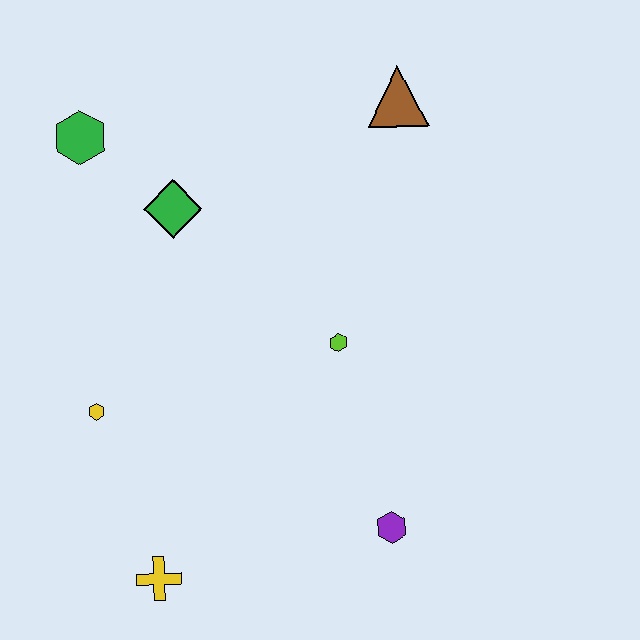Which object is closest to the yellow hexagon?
The yellow cross is closest to the yellow hexagon.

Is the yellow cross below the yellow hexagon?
Yes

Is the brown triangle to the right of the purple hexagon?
Yes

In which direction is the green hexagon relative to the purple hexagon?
The green hexagon is above the purple hexagon.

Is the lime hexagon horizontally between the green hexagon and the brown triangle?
Yes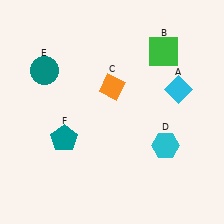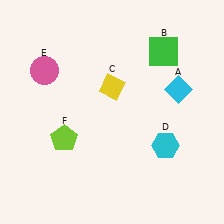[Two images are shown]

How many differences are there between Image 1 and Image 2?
There are 3 differences between the two images.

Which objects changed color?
C changed from orange to yellow. E changed from teal to pink. F changed from teal to lime.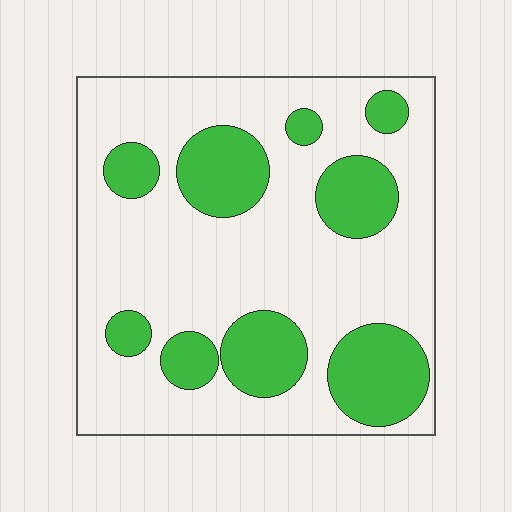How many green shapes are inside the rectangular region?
9.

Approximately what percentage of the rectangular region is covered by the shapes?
Approximately 30%.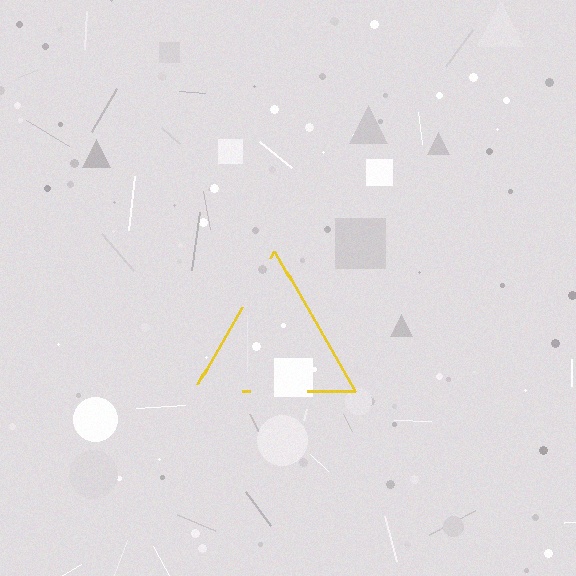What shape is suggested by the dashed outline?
The dashed outline suggests a triangle.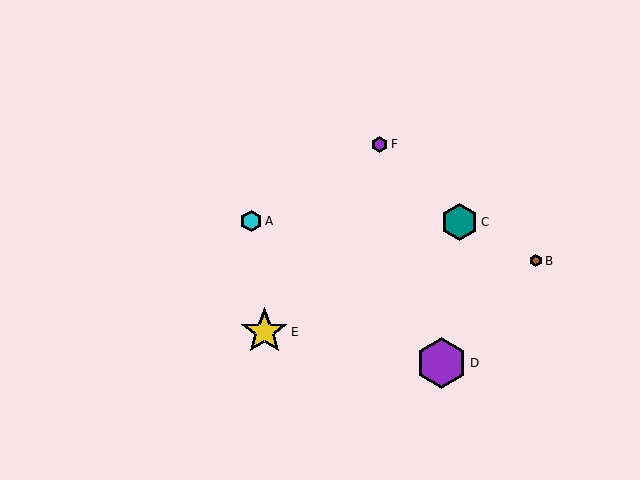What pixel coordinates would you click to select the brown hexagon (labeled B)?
Click at (536, 261) to select the brown hexagon B.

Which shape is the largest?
The purple hexagon (labeled D) is the largest.